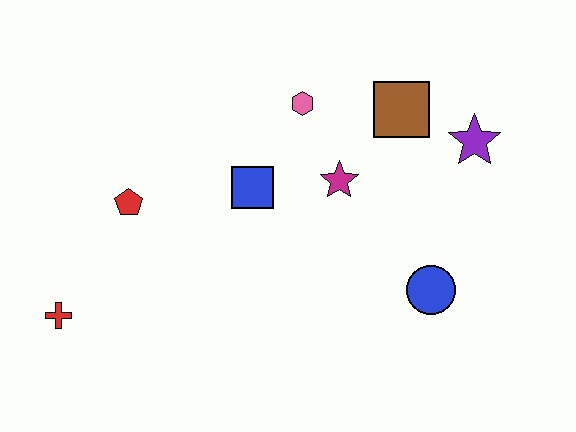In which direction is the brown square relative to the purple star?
The brown square is to the left of the purple star.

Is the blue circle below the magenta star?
Yes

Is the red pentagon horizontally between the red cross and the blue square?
Yes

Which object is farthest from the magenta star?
The red cross is farthest from the magenta star.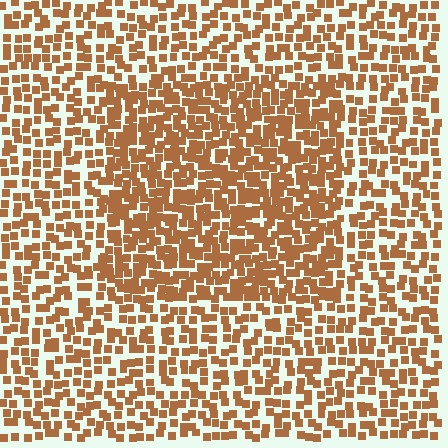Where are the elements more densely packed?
The elements are more densely packed inside the rectangle boundary.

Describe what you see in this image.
The image contains small brown elements arranged at two different densities. A rectangle-shaped region is visible where the elements are more densely packed than the surrounding area.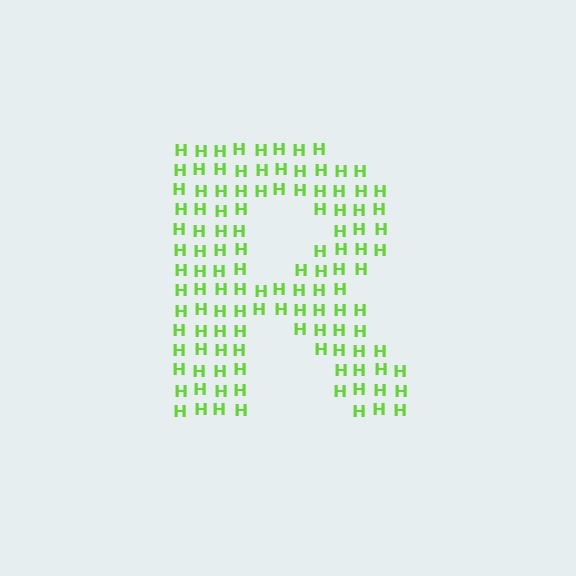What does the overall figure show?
The overall figure shows the letter R.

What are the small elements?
The small elements are letter H's.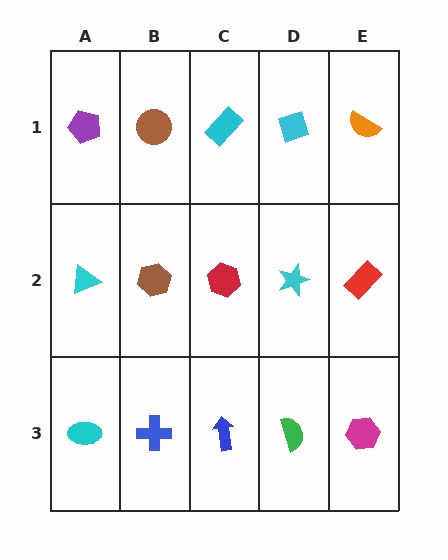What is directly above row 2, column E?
An orange semicircle.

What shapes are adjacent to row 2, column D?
A cyan diamond (row 1, column D), a green semicircle (row 3, column D), a red hexagon (row 2, column C), a red rectangle (row 2, column E).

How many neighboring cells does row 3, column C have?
3.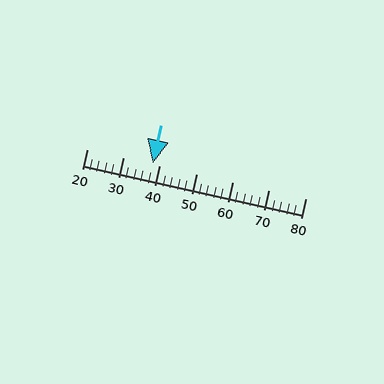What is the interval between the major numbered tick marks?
The major tick marks are spaced 10 units apart.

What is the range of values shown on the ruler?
The ruler shows values from 20 to 80.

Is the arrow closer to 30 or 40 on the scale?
The arrow is closer to 40.